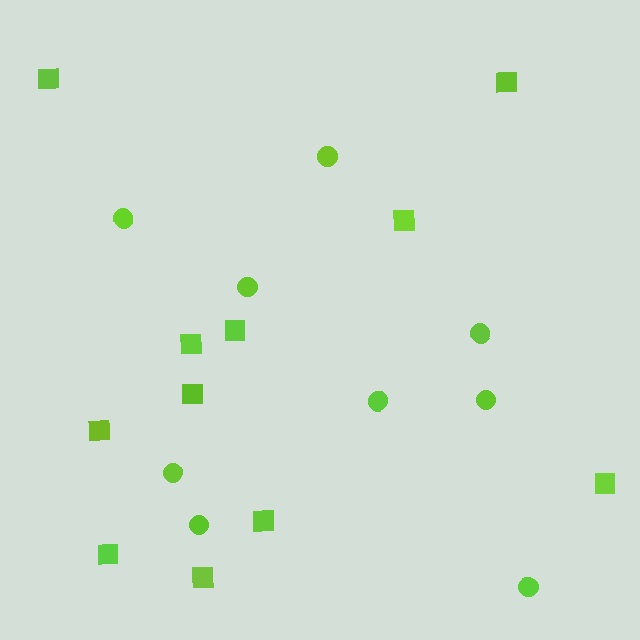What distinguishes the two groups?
There are 2 groups: one group of circles (9) and one group of squares (11).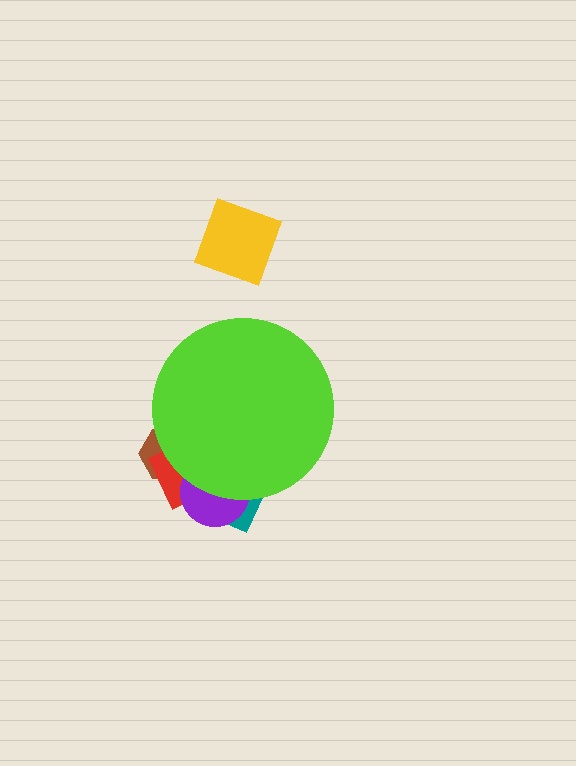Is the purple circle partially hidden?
Yes, the purple circle is partially hidden behind the lime circle.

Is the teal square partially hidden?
Yes, the teal square is partially hidden behind the lime circle.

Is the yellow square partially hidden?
No, the yellow square is fully visible.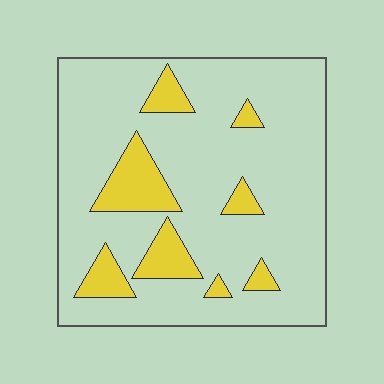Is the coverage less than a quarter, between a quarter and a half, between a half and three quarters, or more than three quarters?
Less than a quarter.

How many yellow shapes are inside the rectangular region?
8.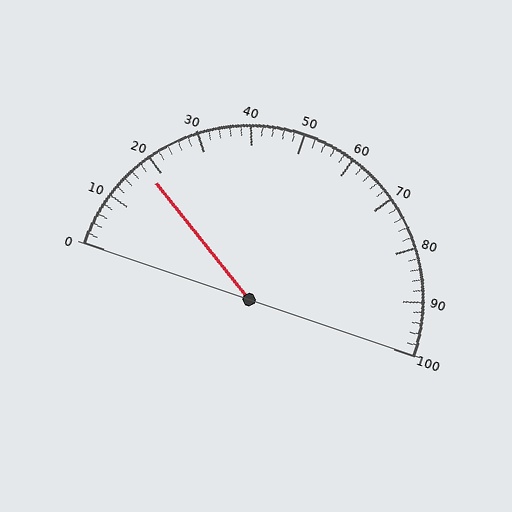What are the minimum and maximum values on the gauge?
The gauge ranges from 0 to 100.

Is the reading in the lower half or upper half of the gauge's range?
The reading is in the lower half of the range (0 to 100).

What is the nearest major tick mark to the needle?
The nearest major tick mark is 20.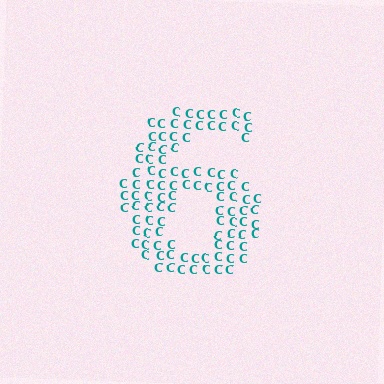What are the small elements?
The small elements are letter C's.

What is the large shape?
The large shape is the digit 6.